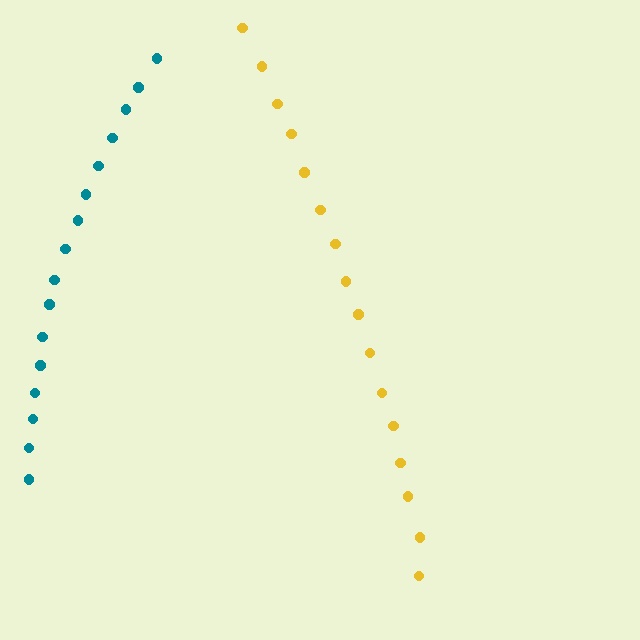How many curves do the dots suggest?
There are 2 distinct paths.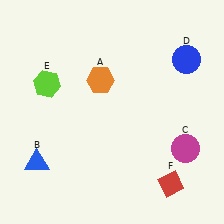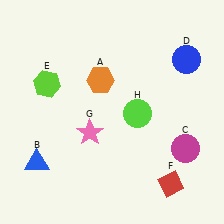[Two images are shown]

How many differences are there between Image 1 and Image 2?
There are 2 differences between the two images.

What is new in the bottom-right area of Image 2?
A lime circle (H) was added in the bottom-right area of Image 2.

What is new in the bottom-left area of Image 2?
A pink star (G) was added in the bottom-left area of Image 2.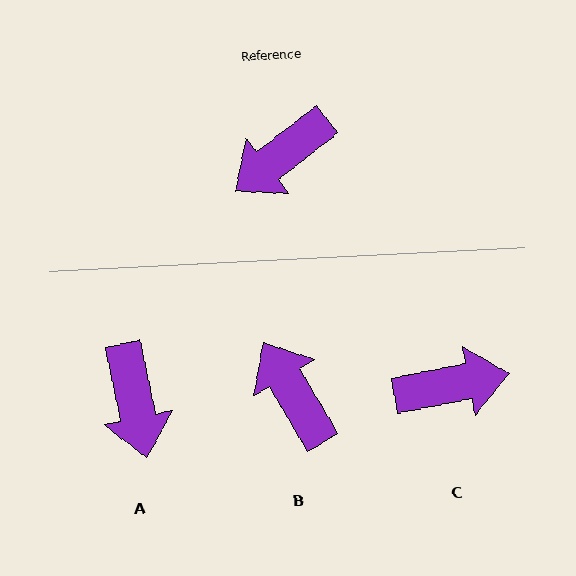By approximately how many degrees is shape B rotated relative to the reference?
Approximately 97 degrees clockwise.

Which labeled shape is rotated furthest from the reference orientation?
C, about 153 degrees away.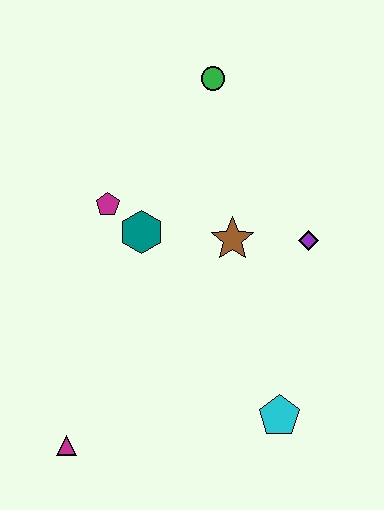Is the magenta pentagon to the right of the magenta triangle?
Yes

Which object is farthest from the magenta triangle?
The green circle is farthest from the magenta triangle.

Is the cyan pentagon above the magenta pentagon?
No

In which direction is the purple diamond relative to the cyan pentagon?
The purple diamond is above the cyan pentagon.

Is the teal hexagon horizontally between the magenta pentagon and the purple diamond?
Yes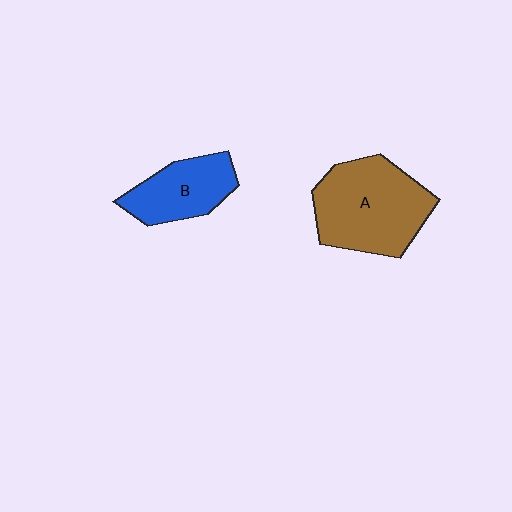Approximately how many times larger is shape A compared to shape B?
Approximately 1.6 times.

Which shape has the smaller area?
Shape B (blue).